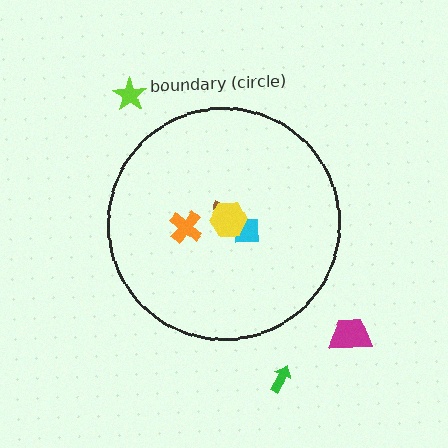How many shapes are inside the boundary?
4 inside, 3 outside.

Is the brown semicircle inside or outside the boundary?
Inside.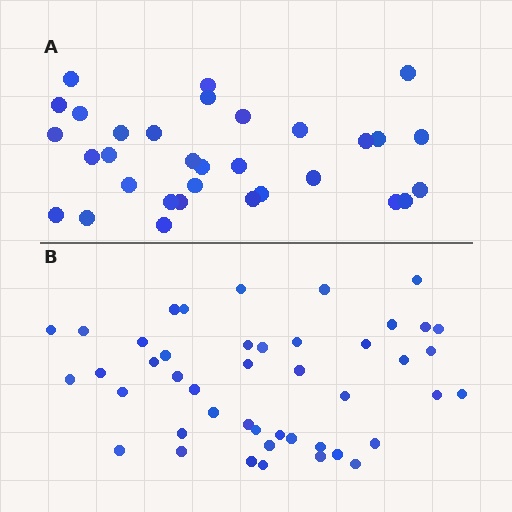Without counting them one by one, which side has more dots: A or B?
Region B (the bottom region) has more dots.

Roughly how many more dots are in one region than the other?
Region B has approximately 15 more dots than region A.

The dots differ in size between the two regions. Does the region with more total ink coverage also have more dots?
No. Region A has more total ink coverage because its dots are larger, but region B actually contains more individual dots. Total area can be misleading — the number of items is what matters here.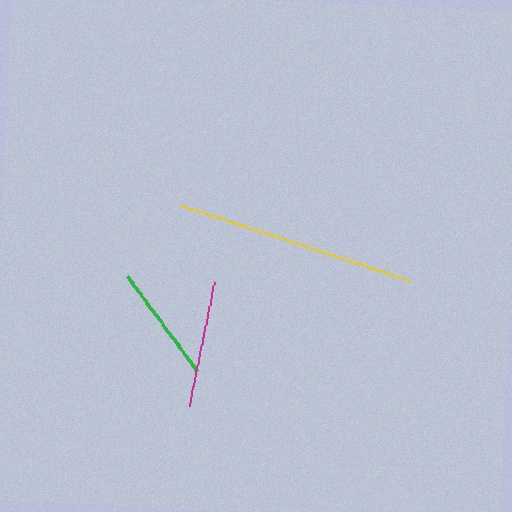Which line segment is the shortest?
The green line is the shortest at approximately 119 pixels.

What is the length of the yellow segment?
The yellow segment is approximately 241 pixels long.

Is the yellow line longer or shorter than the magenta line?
The yellow line is longer than the magenta line.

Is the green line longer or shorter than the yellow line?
The yellow line is longer than the green line.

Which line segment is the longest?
The yellow line is the longest at approximately 241 pixels.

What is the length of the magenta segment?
The magenta segment is approximately 126 pixels long.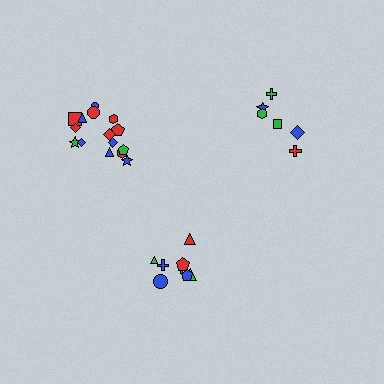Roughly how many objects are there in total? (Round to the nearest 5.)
Roughly 30 objects in total.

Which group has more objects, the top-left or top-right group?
The top-left group.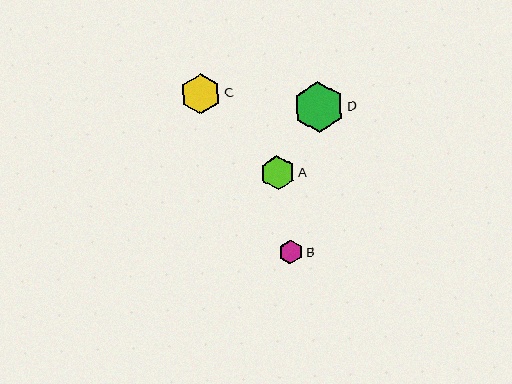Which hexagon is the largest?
Hexagon D is the largest with a size of approximately 51 pixels.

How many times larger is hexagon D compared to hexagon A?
Hexagon D is approximately 1.5 times the size of hexagon A.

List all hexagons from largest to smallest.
From largest to smallest: D, C, A, B.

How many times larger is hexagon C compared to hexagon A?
Hexagon C is approximately 1.2 times the size of hexagon A.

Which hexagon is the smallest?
Hexagon B is the smallest with a size of approximately 24 pixels.